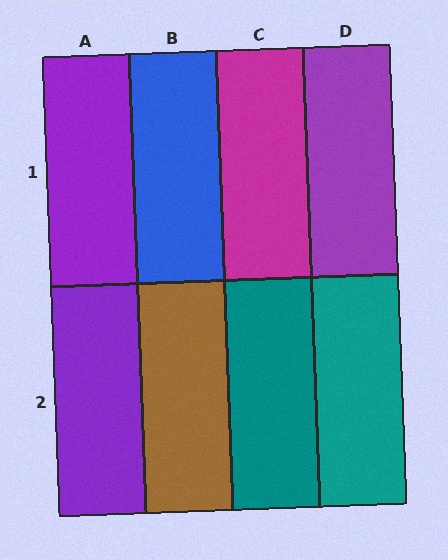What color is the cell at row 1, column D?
Purple.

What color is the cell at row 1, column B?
Blue.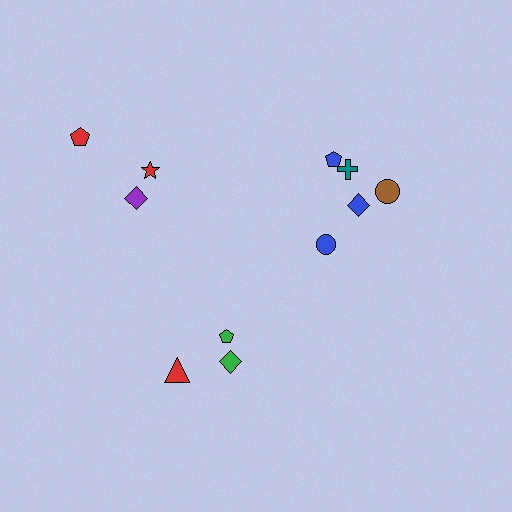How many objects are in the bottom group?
There are 3 objects.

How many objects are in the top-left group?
There are 3 objects.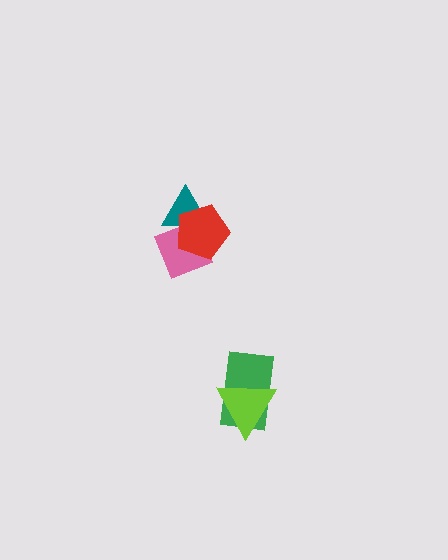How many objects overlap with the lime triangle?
1 object overlaps with the lime triangle.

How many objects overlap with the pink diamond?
2 objects overlap with the pink diamond.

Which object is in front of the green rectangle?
The lime triangle is in front of the green rectangle.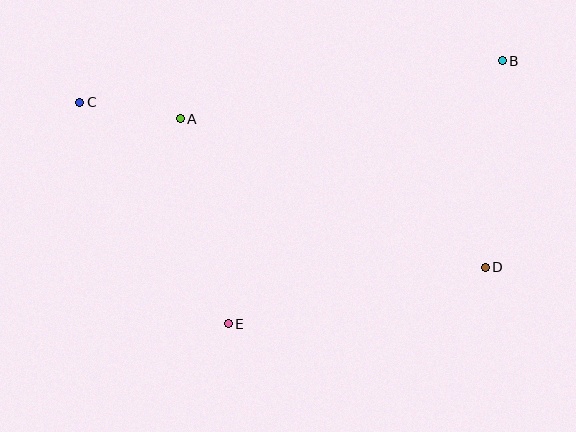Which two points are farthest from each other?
Points C and D are farthest from each other.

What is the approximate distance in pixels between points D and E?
The distance between D and E is approximately 263 pixels.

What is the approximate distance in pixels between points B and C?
The distance between B and C is approximately 425 pixels.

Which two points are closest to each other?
Points A and C are closest to each other.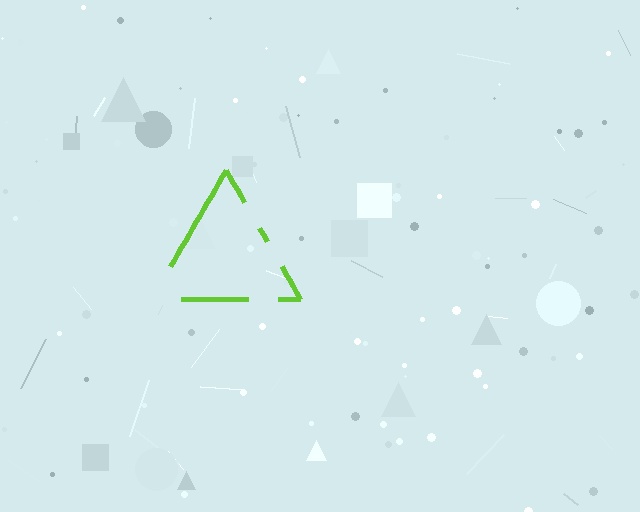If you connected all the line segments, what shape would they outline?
They would outline a triangle.